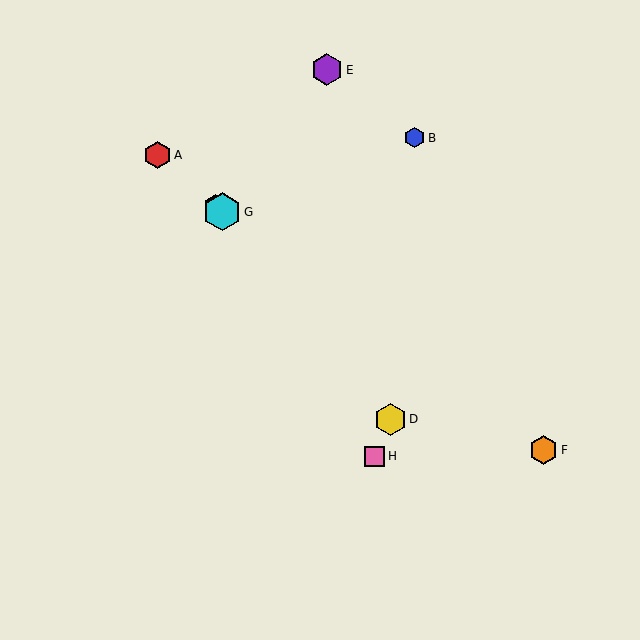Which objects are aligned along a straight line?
Objects A, C, G are aligned along a straight line.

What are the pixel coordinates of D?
Object D is at (390, 419).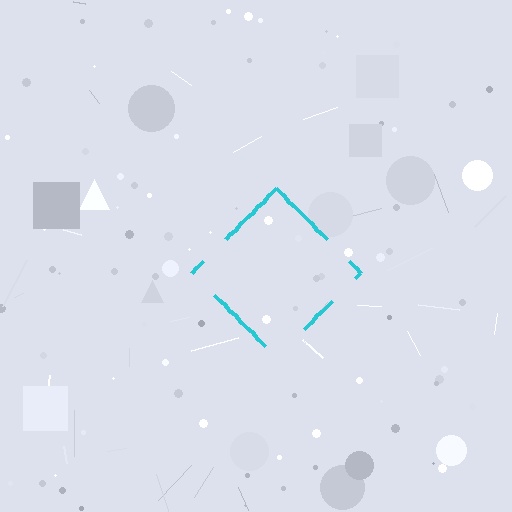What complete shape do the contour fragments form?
The contour fragments form a diamond.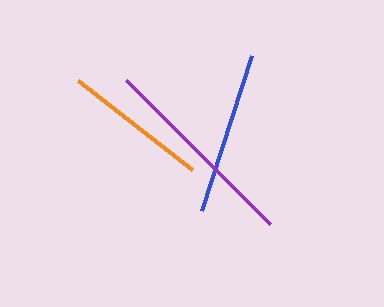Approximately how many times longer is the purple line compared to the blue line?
The purple line is approximately 1.2 times the length of the blue line.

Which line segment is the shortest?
The orange line is the shortest at approximately 145 pixels.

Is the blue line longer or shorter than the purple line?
The purple line is longer than the blue line.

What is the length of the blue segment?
The blue segment is approximately 163 pixels long.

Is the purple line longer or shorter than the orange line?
The purple line is longer than the orange line.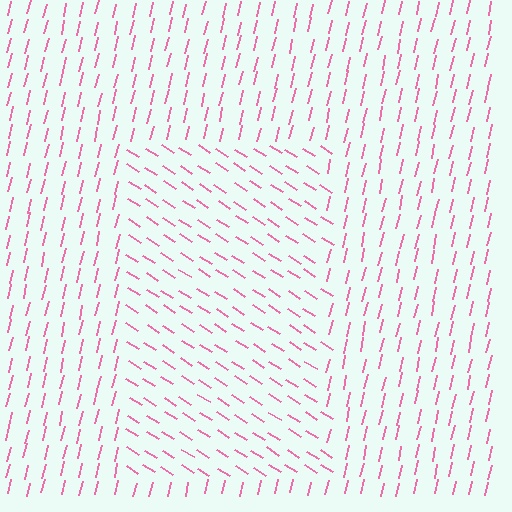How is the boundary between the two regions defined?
The boundary is defined purely by a change in line orientation (approximately 71 degrees difference). All lines are the same color and thickness.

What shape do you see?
I see a rectangle.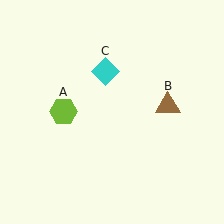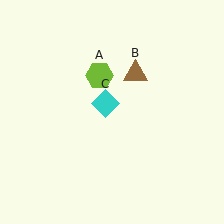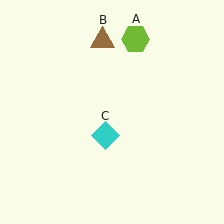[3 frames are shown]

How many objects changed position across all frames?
3 objects changed position: lime hexagon (object A), brown triangle (object B), cyan diamond (object C).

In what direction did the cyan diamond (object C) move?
The cyan diamond (object C) moved down.